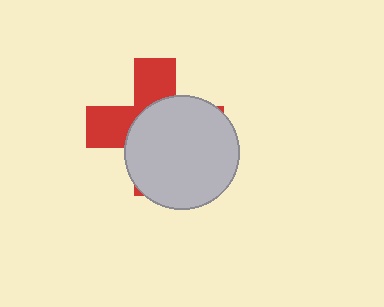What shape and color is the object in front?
The object in front is a light gray circle.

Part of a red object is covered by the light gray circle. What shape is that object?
It is a cross.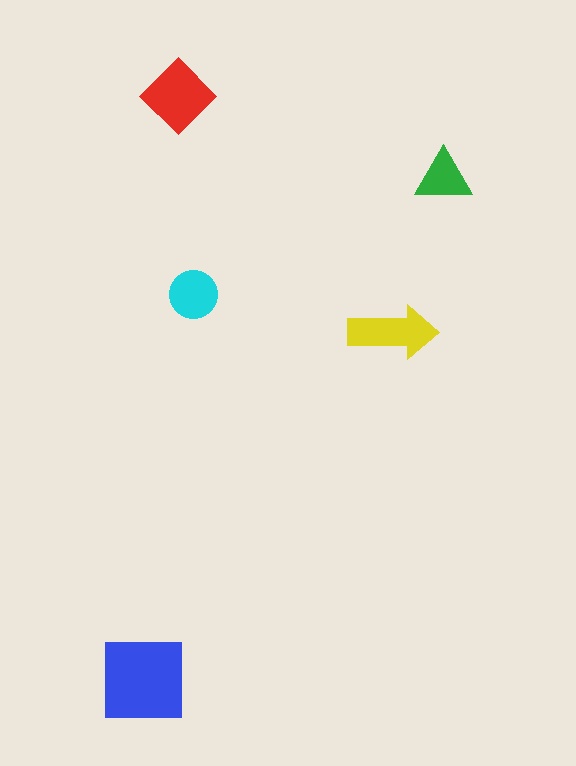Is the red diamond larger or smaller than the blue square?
Smaller.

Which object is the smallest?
The green triangle.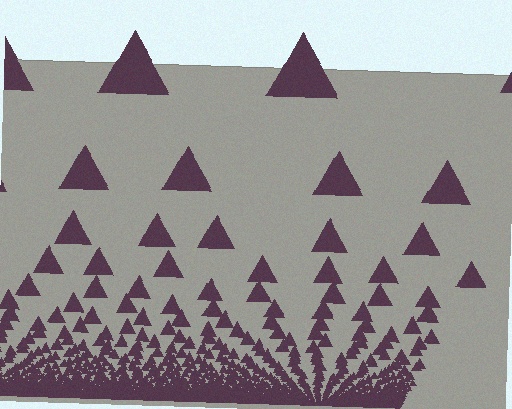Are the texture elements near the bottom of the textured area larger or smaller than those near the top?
Smaller. The gradient is inverted — elements near the bottom are smaller and denser.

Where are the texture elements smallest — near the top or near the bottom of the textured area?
Near the bottom.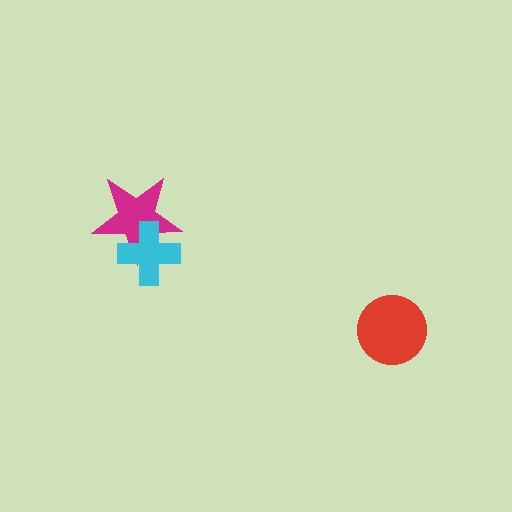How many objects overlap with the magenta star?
1 object overlaps with the magenta star.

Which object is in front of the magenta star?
The cyan cross is in front of the magenta star.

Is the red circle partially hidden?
No, no other shape covers it.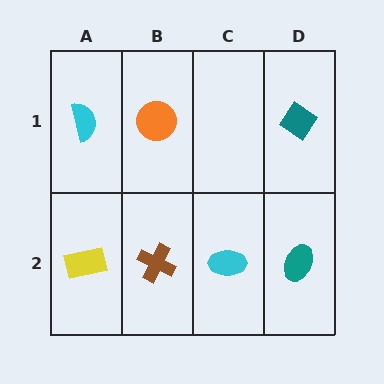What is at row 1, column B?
An orange circle.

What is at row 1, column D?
A teal diamond.